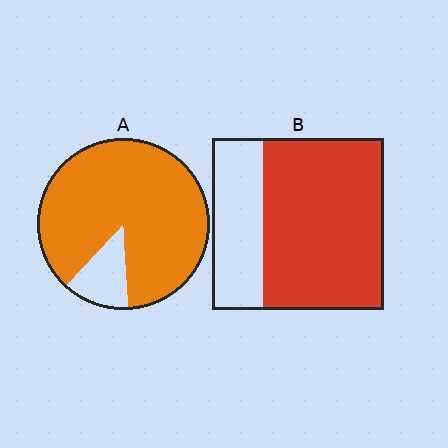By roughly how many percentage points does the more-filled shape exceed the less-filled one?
By roughly 15 percentage points (A over B).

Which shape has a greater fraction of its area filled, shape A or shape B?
Shape A.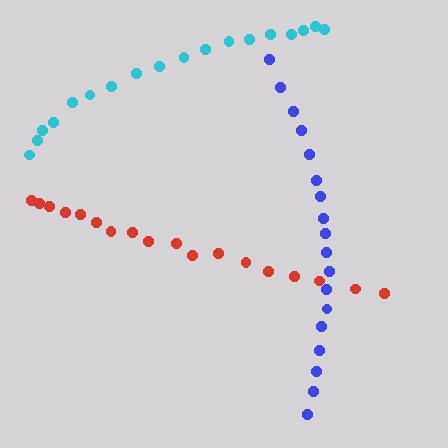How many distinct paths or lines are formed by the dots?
There are 3 distinct paths.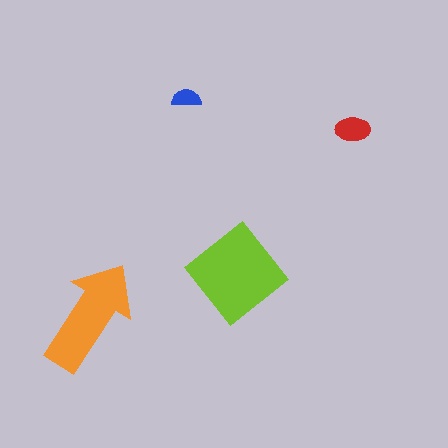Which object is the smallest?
The blue semicircle.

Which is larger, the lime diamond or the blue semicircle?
The lime diamond.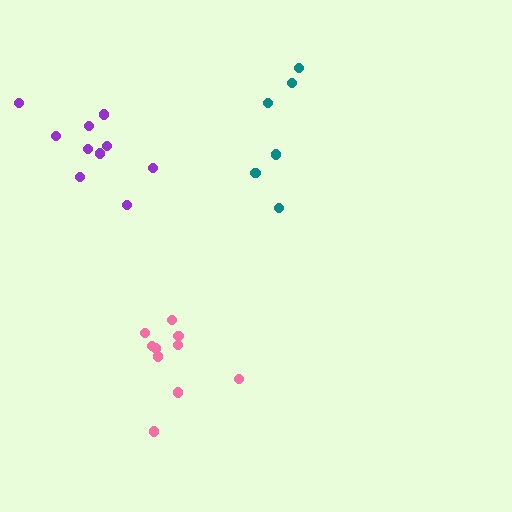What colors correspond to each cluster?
The clusters are colored: pink, teal, purple.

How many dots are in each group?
Group 1: 10 dots, Group 2: 6 dots, Group 3: 10 dots (26 total).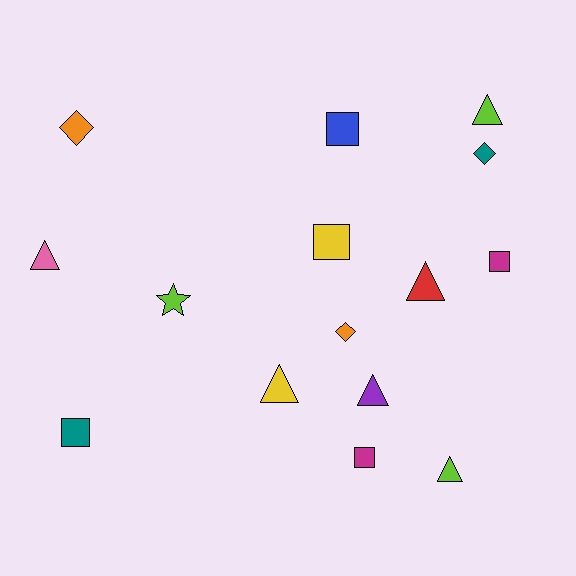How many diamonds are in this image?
There are 3 diamonds.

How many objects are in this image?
There are 15 objects.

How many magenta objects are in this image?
There are 2 magenta objects.